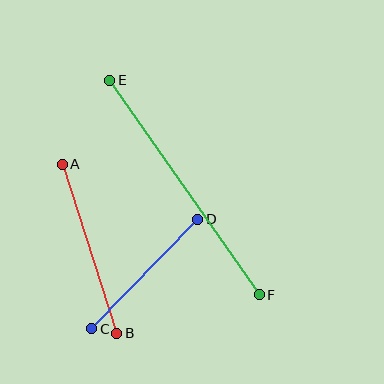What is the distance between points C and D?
The distance is approximately 153 pixels.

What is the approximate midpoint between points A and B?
The midpoint is at approximately (89, 249) pixels.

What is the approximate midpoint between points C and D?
The midpoint is at approximately (145, 274) pixels.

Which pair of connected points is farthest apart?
Points E and F are farthest apart.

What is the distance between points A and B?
The distance is approximately 178 pixels.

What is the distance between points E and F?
The distance is approximately 261 pixels.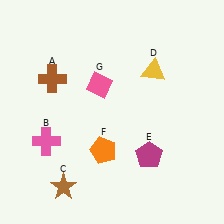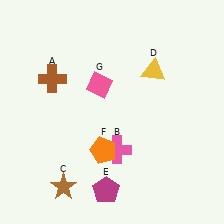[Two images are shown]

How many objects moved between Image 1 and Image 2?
2 objects moved between the two images.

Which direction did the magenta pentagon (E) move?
The magenta pentagon (E) moved left.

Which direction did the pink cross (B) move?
The pink cross (B) moved right.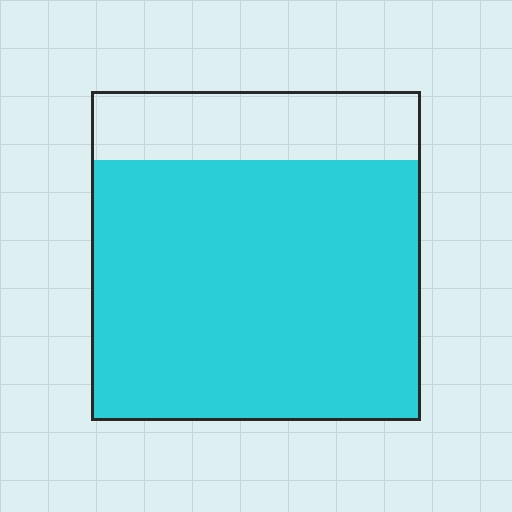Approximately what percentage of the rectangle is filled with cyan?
Approximately 80%.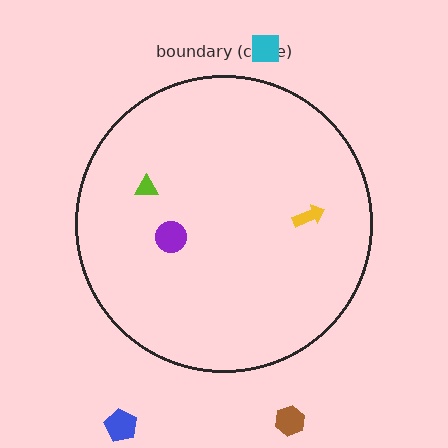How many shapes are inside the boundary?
3 inside, 3 outside.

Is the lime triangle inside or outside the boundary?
Inside.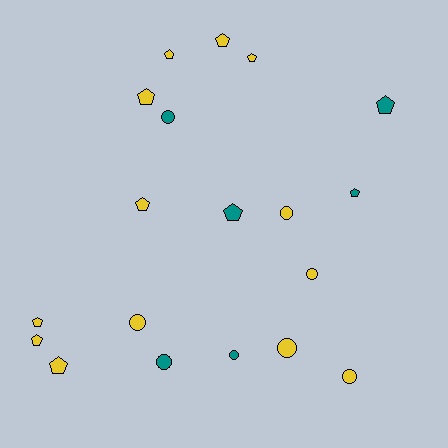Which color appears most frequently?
Yellow, with 13 objects.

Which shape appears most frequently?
Pentagon, with 11 objects.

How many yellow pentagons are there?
There are 8 yellow pentagons.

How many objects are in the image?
There are 19 objects.